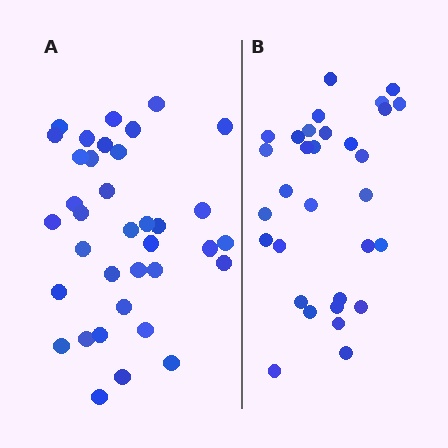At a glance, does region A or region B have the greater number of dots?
Region A (the left region) has more dots.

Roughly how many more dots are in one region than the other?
Region A has about 5 more dots than region B.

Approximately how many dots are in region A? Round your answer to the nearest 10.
About 40 dots. (The exact count is 36, which rounds to 40.)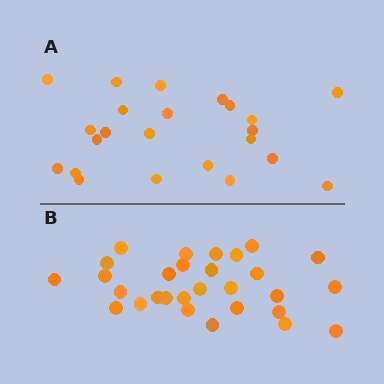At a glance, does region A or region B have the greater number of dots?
Region B (the bottom region) has more dots.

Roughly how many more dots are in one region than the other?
Region B has about 6 more dots than region A.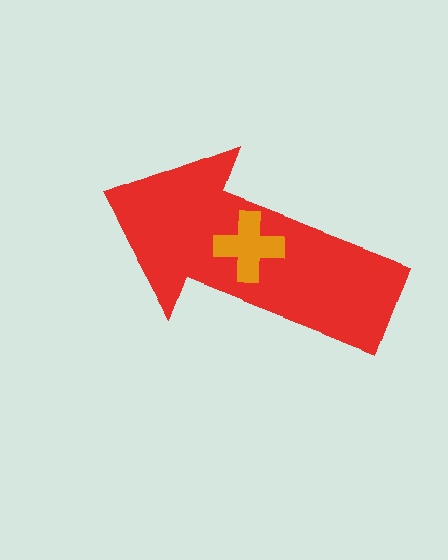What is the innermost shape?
The orange cross.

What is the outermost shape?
The red arrow.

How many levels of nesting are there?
2.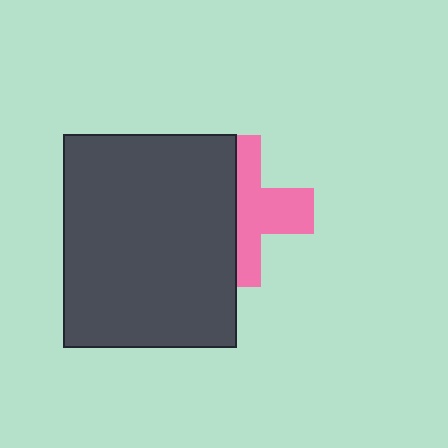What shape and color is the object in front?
The object in front is a dark gray rectangle.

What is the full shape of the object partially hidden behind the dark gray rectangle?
The partially hidden object is a pink cross.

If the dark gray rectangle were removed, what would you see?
You would see the complete pink cross.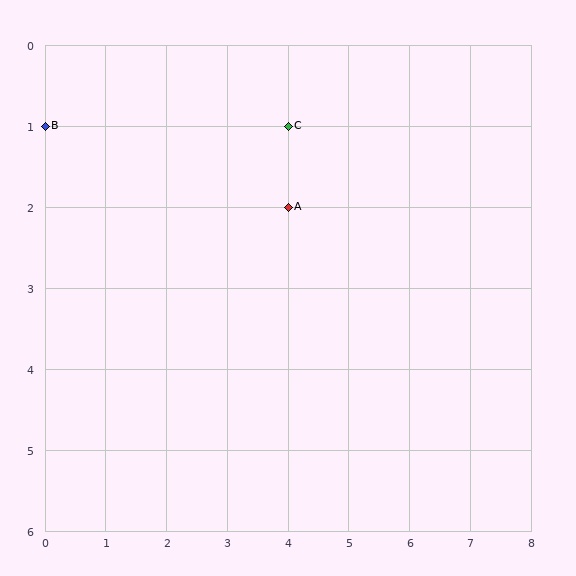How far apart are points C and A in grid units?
Points C and A are 1 row apart.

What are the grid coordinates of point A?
Point A is at grid coordinates (4, 2).